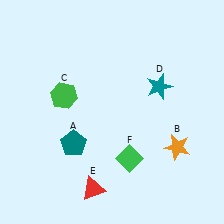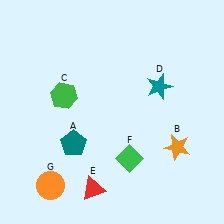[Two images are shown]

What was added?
An orange circle (G) was added in Image 2.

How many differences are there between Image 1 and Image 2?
There is 1 difference between the two images.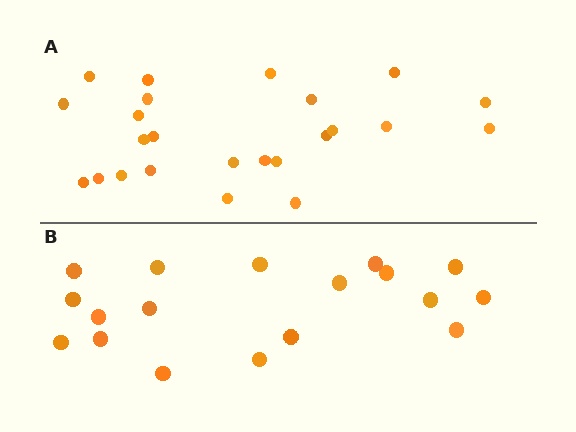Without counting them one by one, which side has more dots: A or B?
Region A (the top region) has more dots.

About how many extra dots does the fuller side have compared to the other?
Region A has about 6 more dots than region B.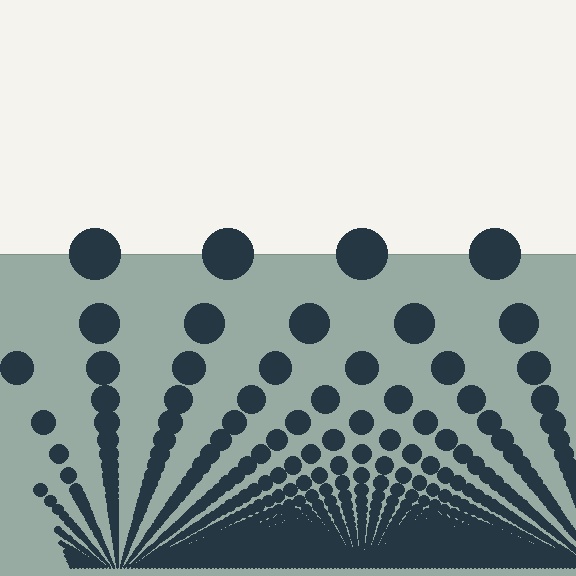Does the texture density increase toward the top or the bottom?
Density increases toward the bottom.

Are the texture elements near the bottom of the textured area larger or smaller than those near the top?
Smaller. The gradient is inverted — elements near the bottom are smaller and denser.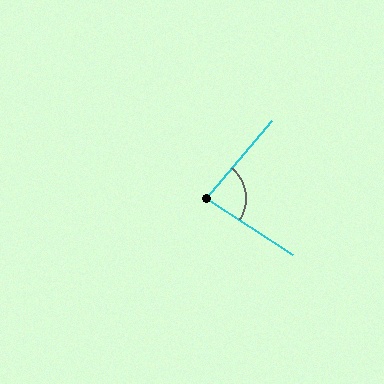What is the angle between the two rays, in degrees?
Approximately 82 degrees.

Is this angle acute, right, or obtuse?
It is acute.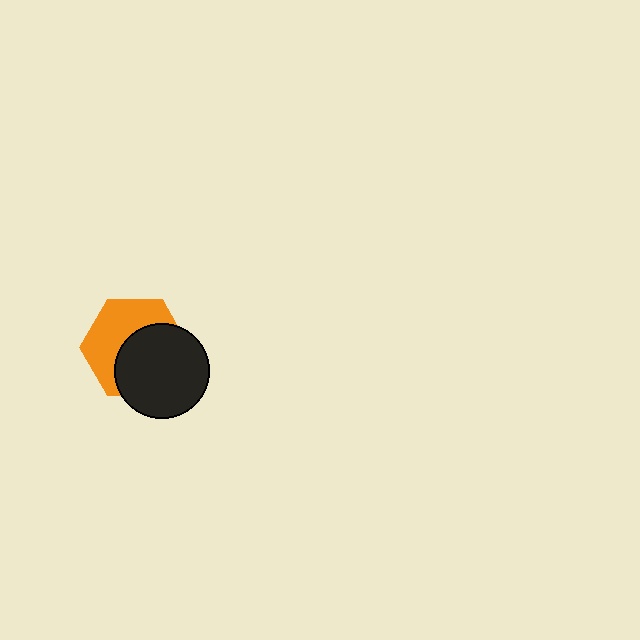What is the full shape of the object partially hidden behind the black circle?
The partially hidden object is an orange hexagon.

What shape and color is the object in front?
The object in front is a black circle.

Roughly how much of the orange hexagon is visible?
About half of it is visible (roughly 49%).